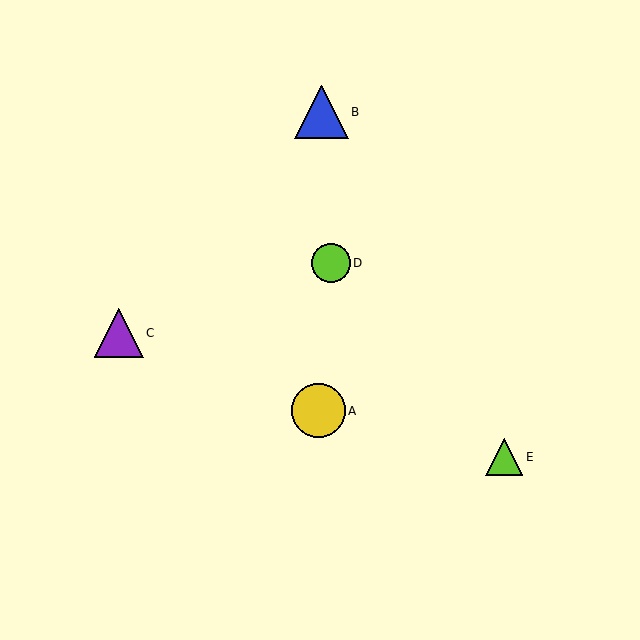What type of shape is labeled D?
Shape D is a lime circle.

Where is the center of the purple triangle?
The center of the purple triangle is at (119, 333).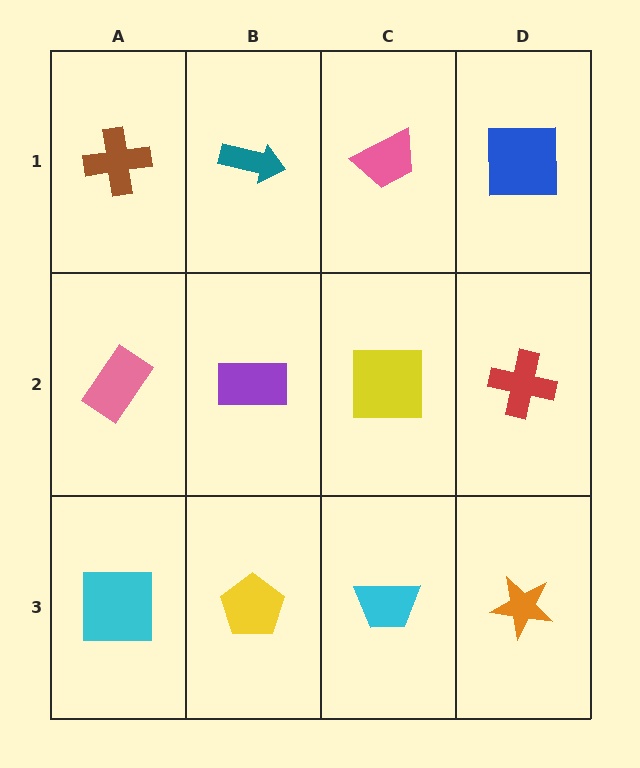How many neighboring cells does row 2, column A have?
3.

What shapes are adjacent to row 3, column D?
A red cross (row 2, column D), a cyan trapezoid (row 3, column C).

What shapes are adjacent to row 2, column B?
A teal arrow (row 1, column B), a yellow pentagon (row 3, column B), a pink rectangle (row 2, column A), a yellow square (row 2, column C).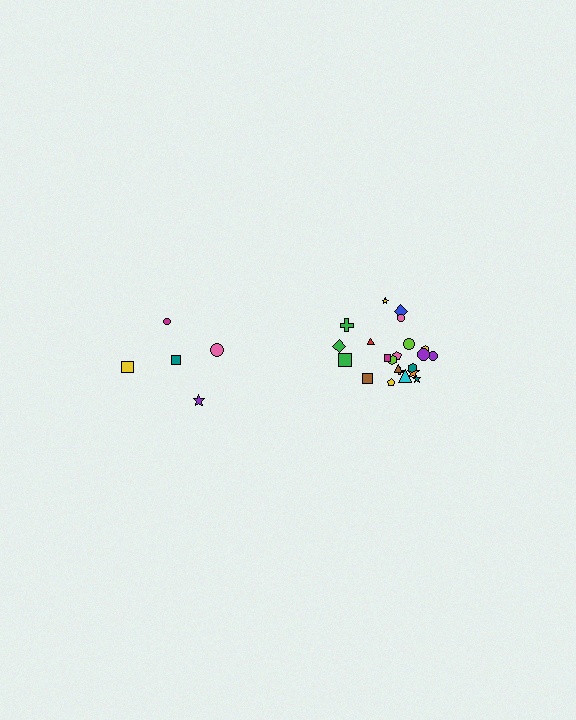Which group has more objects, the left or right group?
The right group.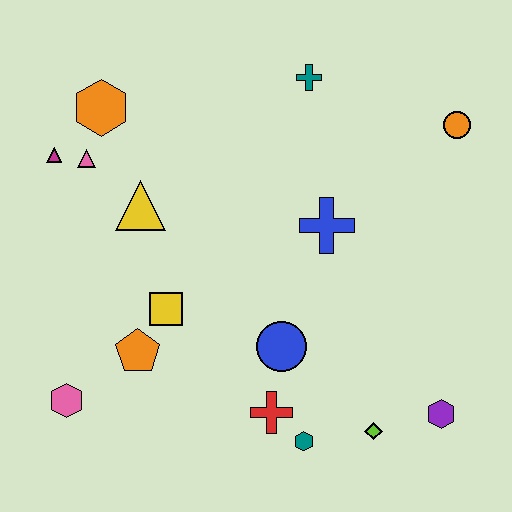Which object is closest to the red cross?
The teal hexagon is closest to the red cross.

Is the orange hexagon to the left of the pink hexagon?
No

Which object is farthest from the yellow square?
The orange circle is farthest from the yellow square.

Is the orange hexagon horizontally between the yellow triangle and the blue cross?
No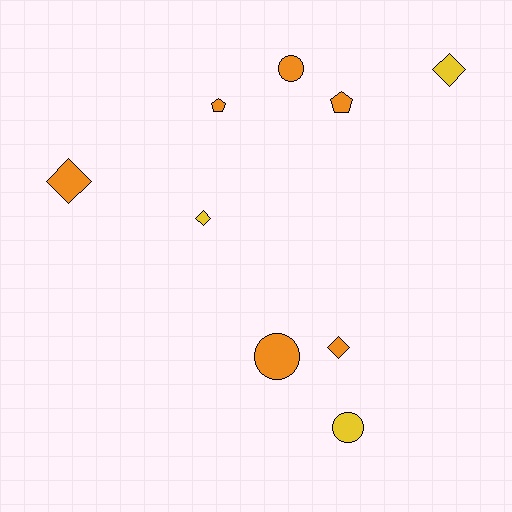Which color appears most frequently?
Orange, with 6 objects.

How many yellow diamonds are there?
There are 2 yellow diamonds.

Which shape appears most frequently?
Diamond, with 4 objects.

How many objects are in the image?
There are 9 objects.